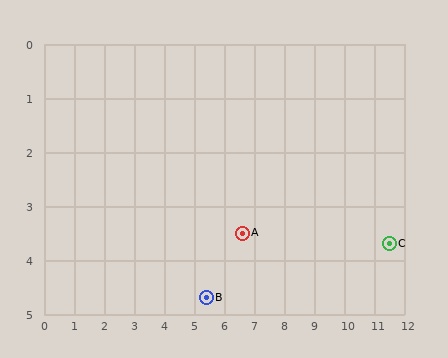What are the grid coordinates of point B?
Point B is at approximately (5.4, 4.7).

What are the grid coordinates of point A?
Point A is at approximately (6.6, 3.5).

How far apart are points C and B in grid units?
Points C and B are about 6.2 grid units apart.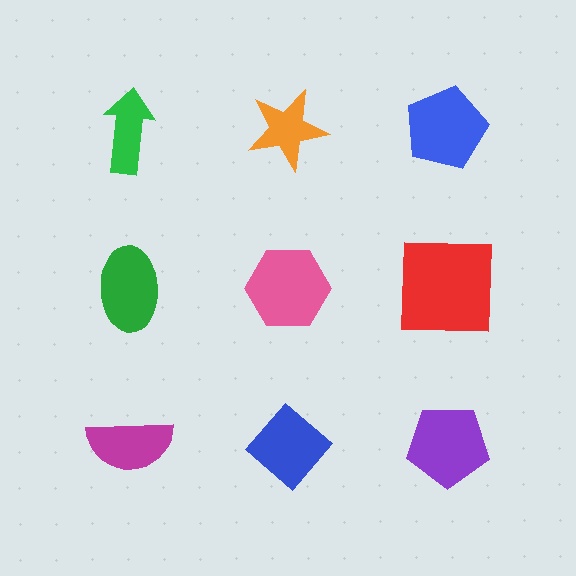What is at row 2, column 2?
A pink hexagon.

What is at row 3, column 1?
A magenta semicircle.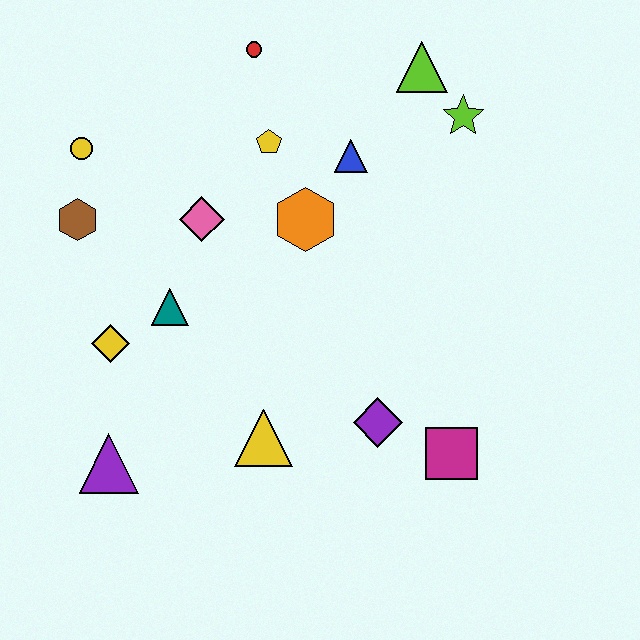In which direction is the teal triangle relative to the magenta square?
The teal triangle is to the left of the magenta square.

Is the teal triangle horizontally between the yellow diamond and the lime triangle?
Yes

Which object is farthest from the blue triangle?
The purple triangle is farthest from the blue triangle.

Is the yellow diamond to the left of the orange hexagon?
Yes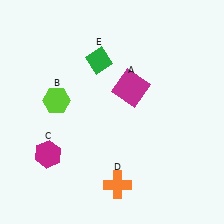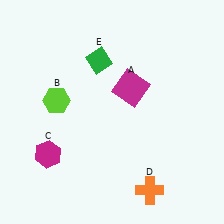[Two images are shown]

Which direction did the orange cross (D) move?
The orange cross (D) moved right.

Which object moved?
The orange cross (D) moved right.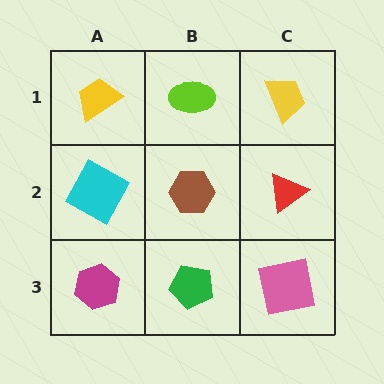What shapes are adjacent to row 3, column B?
A brown hexagon (row 2, column B), a magenta hexagon (row 3, column A), a pink square (row 3, column C).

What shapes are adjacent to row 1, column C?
A red triangle (row 2, column C), a lime ellipse (row 1, column B).